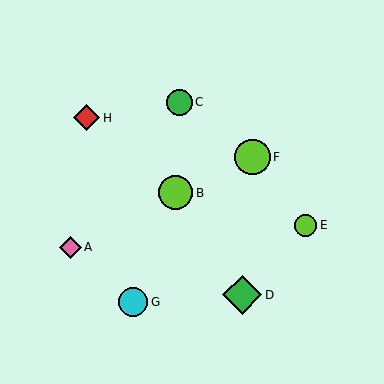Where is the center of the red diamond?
The center of the red diamond is at (87, 118).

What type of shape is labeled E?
Shape E is a lime circle.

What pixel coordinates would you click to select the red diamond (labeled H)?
Click at (87, 118) to select the red diamond H.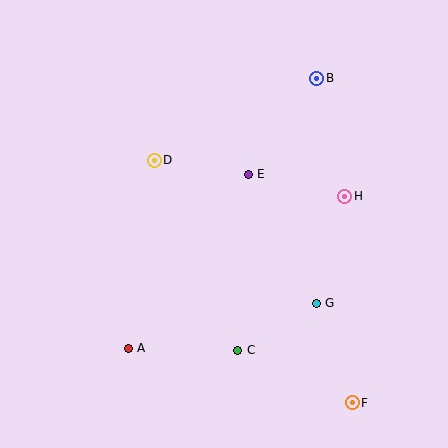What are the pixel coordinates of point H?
Point H is at (345, 196).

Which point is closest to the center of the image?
Point E at (248, 174) is closest to the center.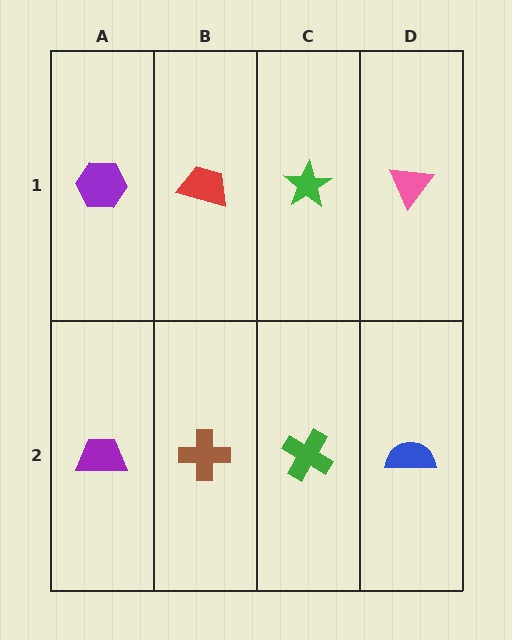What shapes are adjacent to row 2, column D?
A pink triangle (row 1, column D), a green cross (row 2, column C).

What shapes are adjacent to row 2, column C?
A green star (row 1, column C), a brown cross (row 2, column B), a blue semicircle (row 2, column D).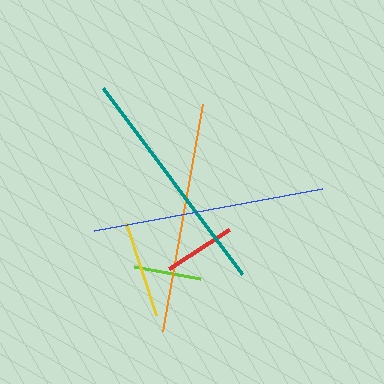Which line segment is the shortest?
The lime line is the shortest at approximately 67 pixels.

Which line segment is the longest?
The teal line is the longest at approximately 232 pixels.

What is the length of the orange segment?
The orange segment is approximately 231 pixels long.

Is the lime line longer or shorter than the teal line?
The teal line is longer than the lime line.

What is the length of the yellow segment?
The yellow segment is approximately 97 pixels long.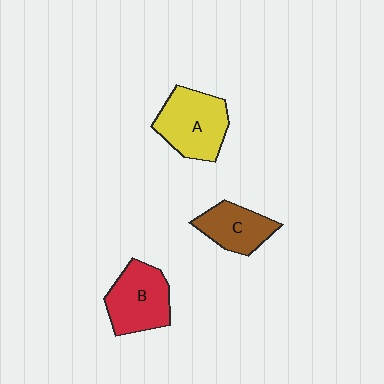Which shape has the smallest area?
Shape C (brown).